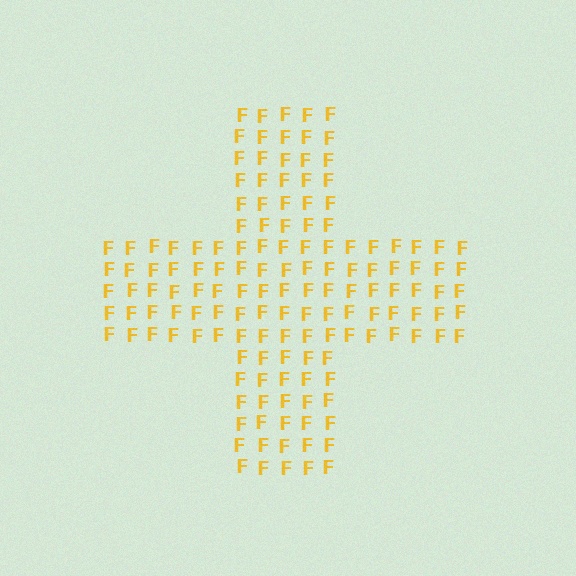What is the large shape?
The large shape is a cross.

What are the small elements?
The small elements are letter F's.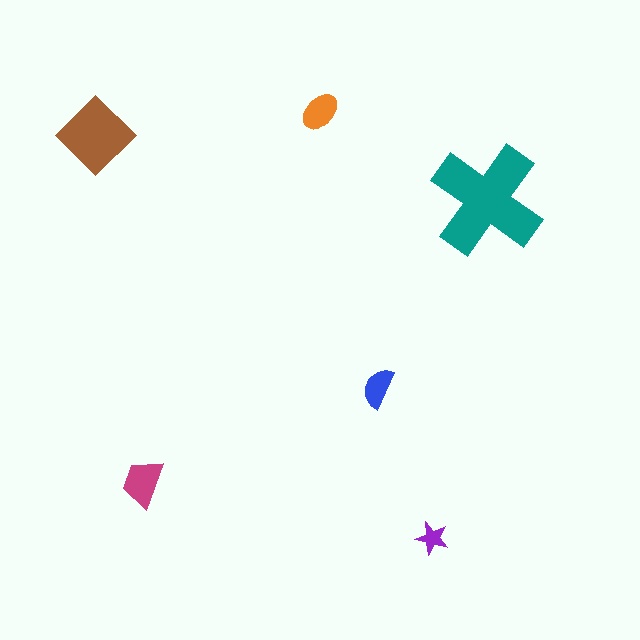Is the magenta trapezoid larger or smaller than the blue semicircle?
Larger.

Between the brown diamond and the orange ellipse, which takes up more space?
The brown diamond.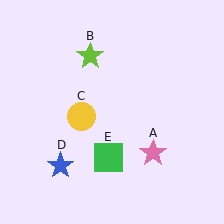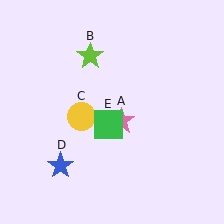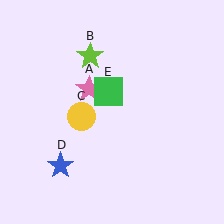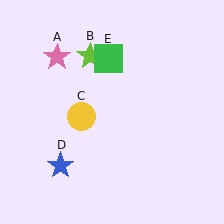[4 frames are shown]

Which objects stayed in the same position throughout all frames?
Lime star (object B) and yellow circle (object C) and blue star (object D) remained stationary.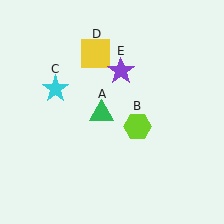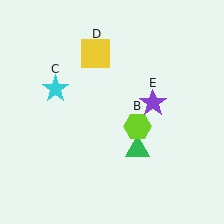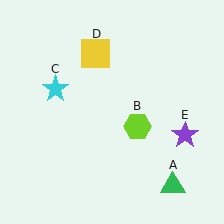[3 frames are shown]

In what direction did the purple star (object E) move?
The purple star (object E) moved down and to the right.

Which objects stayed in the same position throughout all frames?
Lime hexagon (object B) and cyan star (object C) and yellow square (object D) remained stationary.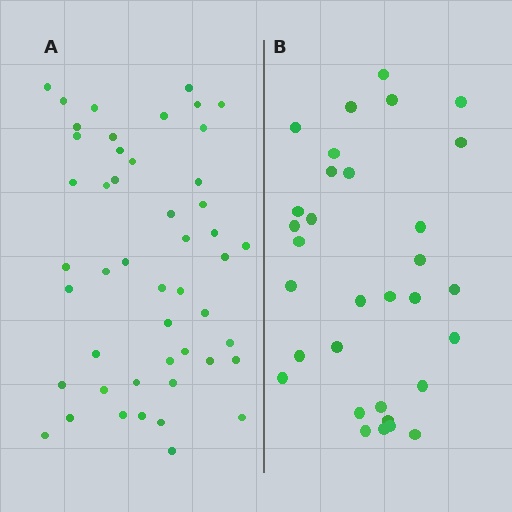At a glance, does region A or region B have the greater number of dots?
Region A (the left region) has more dots.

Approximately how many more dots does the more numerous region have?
Region A has approximately 15 more dots than region B.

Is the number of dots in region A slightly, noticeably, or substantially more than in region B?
Region A has substantially more. The ratio is roughly 1.5 to 1.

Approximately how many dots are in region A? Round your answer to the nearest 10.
About 50 dots. (The exact count is 48, which rounds to 50.)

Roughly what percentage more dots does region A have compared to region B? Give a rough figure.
About 50% more.